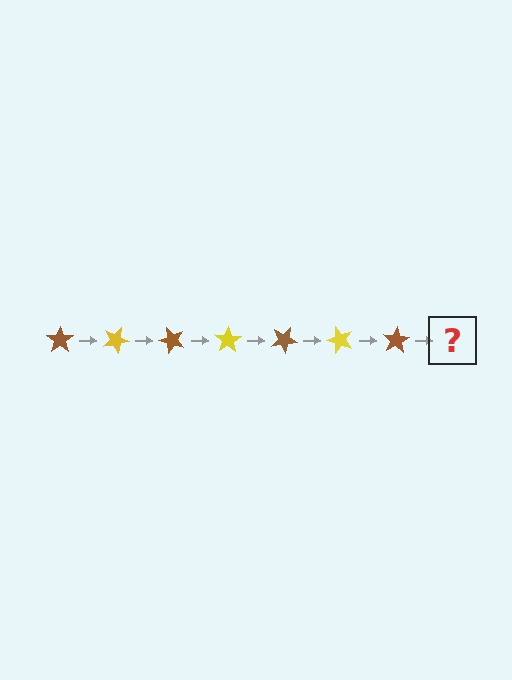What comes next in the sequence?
The next element should be a yellow star, rotated 175 degrees from the start.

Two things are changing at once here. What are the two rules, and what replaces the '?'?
The two rules are that it rotates 25 degrees each step and the color cycles through brown and yellow. The '?' should be a yellow star, rotated 175 degrees from the start.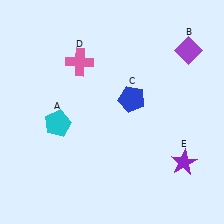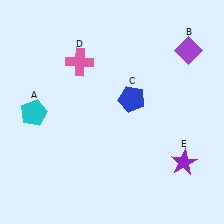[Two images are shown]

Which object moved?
The cyan pentagon (A) moved left.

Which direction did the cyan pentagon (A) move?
The cyan pentagon (A) moved left.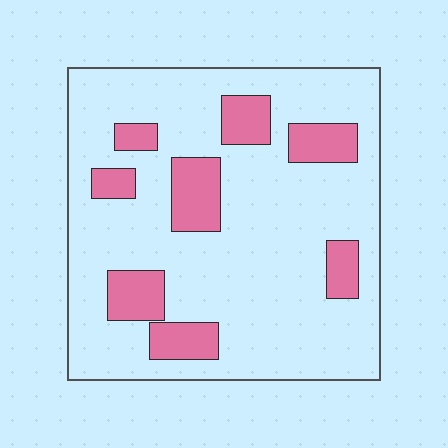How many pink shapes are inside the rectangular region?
8.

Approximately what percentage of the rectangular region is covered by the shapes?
Approximately 20%.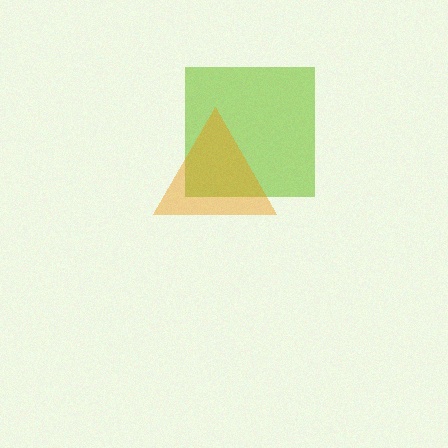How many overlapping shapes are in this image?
There are 2 overlapping shapes in the image.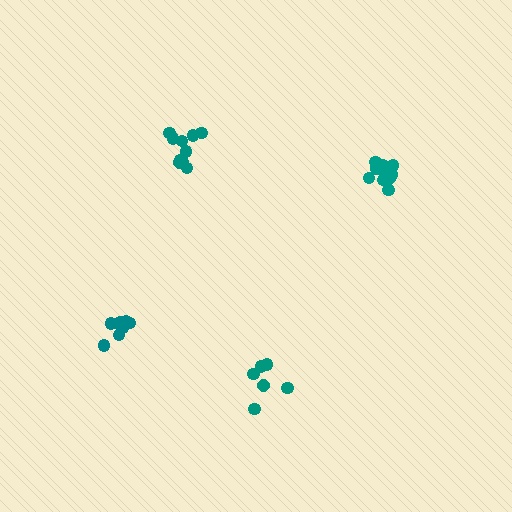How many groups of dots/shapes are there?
There are 4 groups.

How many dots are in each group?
Group 1: 11 dots, Group 2: 10 dots, Group 3: 9 dots, Group 4: 6 dots (36 total).